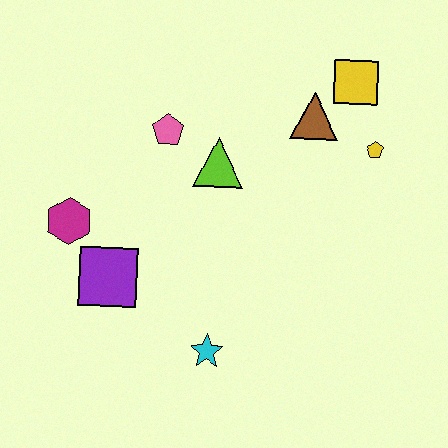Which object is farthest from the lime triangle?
The cyan star is farthest from the lime triangle.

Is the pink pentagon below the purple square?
No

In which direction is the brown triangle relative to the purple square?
The brown triangle is to the right of the purple square.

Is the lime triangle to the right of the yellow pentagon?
No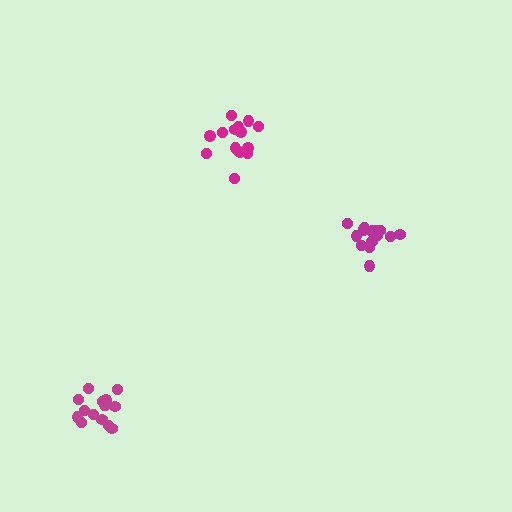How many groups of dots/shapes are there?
There are 3 groups.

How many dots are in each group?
Group 1: 14 dots, Group 2: 15 dots, Group 3: 17 dots (46 total).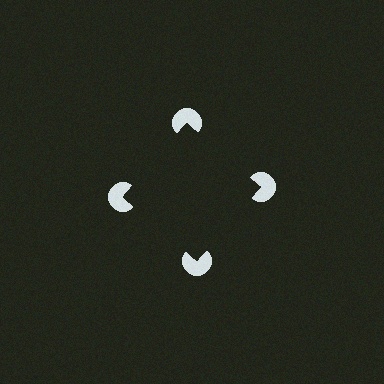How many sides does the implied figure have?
4 sides.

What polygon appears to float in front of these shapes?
An illusory square — its edges are inferred from the aligned wedge cuts in the pac-man discs, not physically drawn.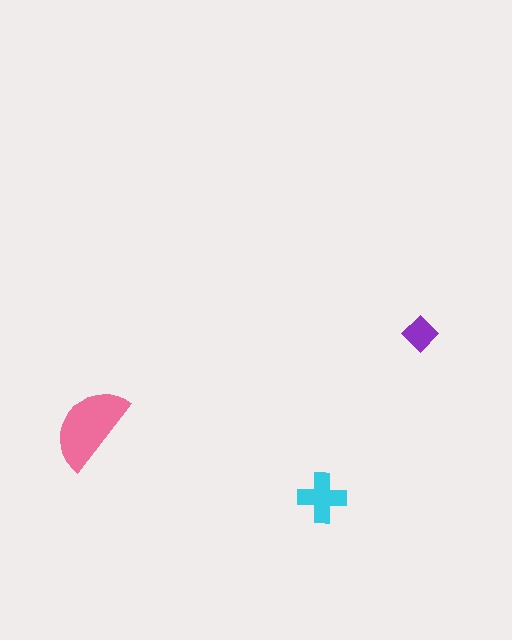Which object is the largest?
The pink semicircle.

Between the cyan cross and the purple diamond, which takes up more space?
The cyan cross.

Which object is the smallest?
The purple diamond.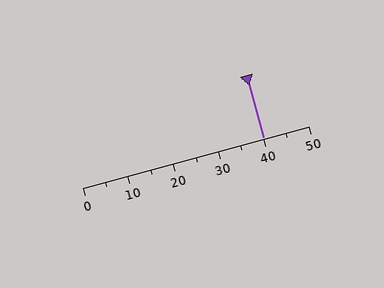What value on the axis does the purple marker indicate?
The marker indicates approximately 40.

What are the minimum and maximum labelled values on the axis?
The axis runs from 0 to 50.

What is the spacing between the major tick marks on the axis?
The major ticks are spaced 10 apart.